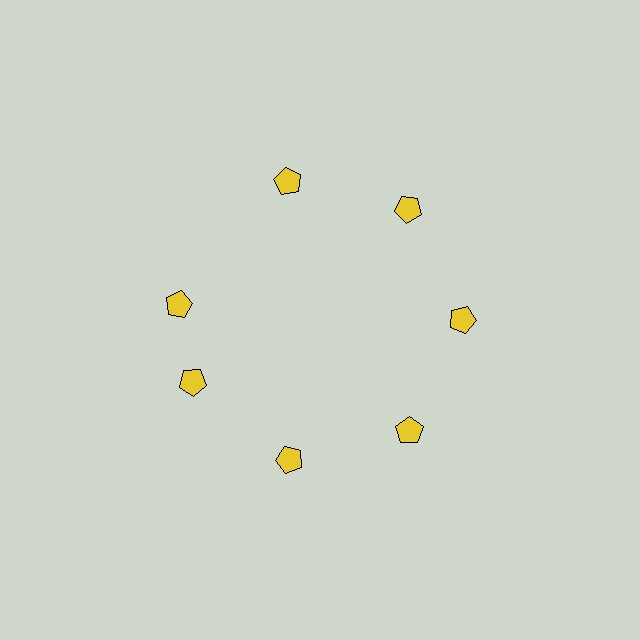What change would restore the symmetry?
The symmetry would be restored by rotating it back into even spacing with its neighbors so that all 7 pentagons sit at equal angles and equal distance from the center.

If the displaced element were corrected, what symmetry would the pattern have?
It would have 7-fold rotational symmetry — the pattern would map onto itself every 51 degrees.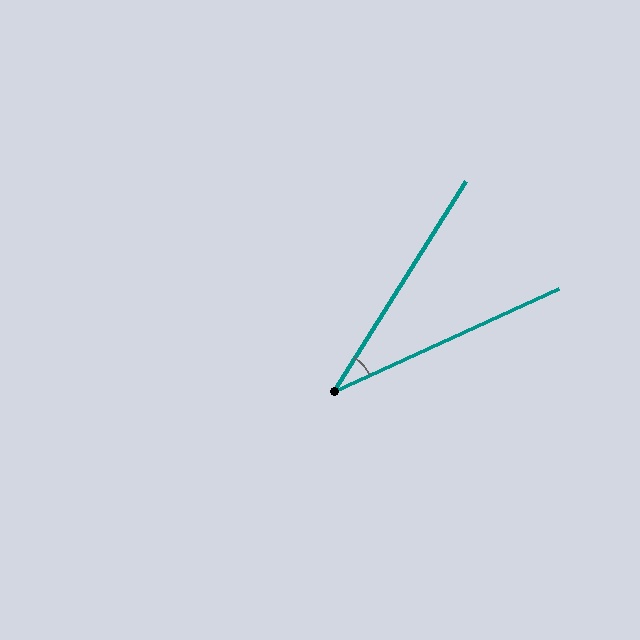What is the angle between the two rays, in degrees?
Approximately 33 degrees.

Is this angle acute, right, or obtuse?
It is acute.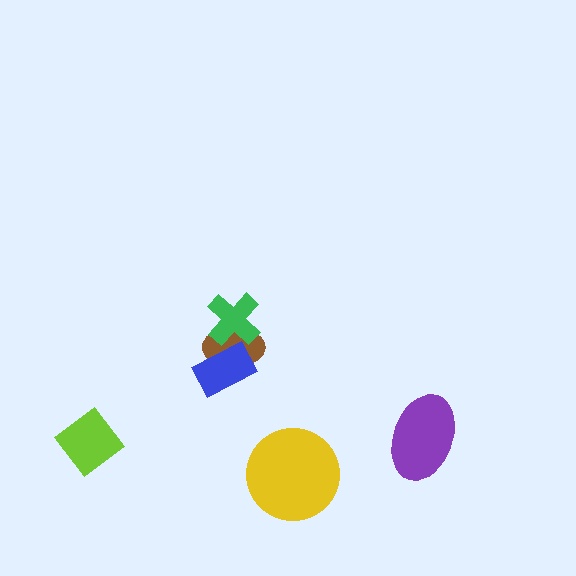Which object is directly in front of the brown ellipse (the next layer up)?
The blue rectangle is directly in front of the brown ellipse.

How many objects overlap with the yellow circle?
0 objects overlap with the yellow circle.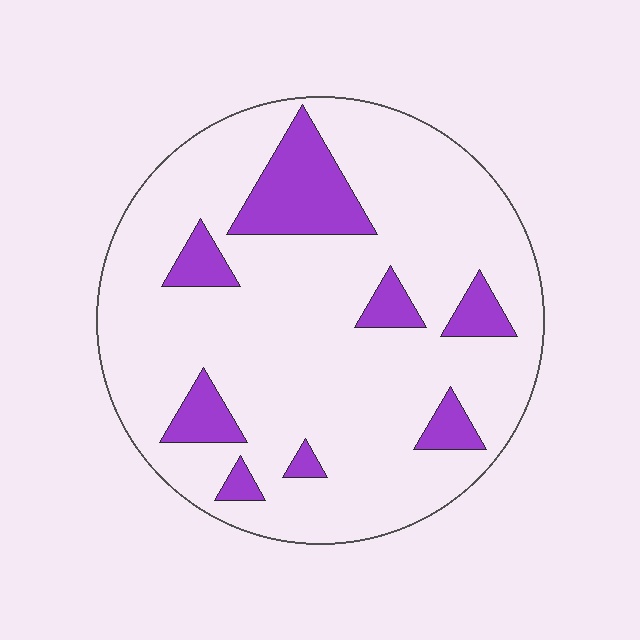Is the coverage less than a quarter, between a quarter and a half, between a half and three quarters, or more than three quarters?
Less than a quarter.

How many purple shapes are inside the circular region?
8.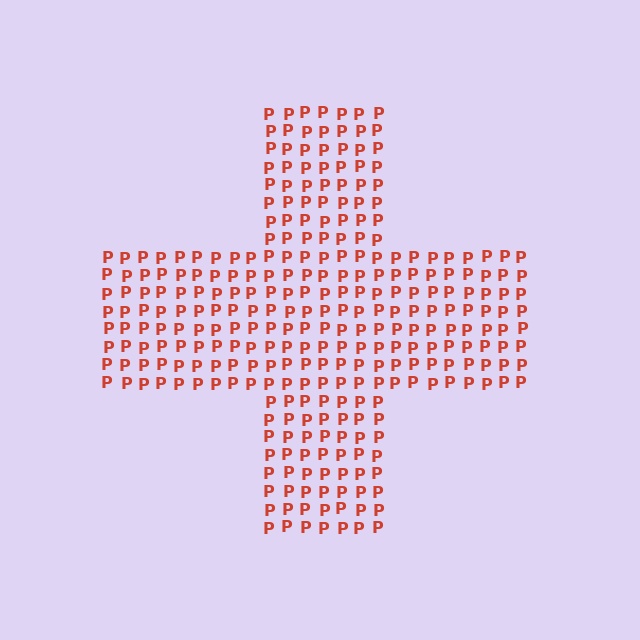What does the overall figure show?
The overall figure shows a cross.